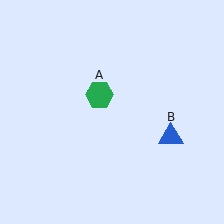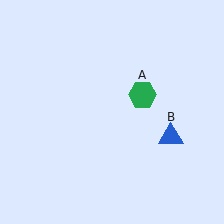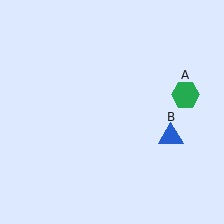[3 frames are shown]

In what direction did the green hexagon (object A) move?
The green hexagon (object A) moved right.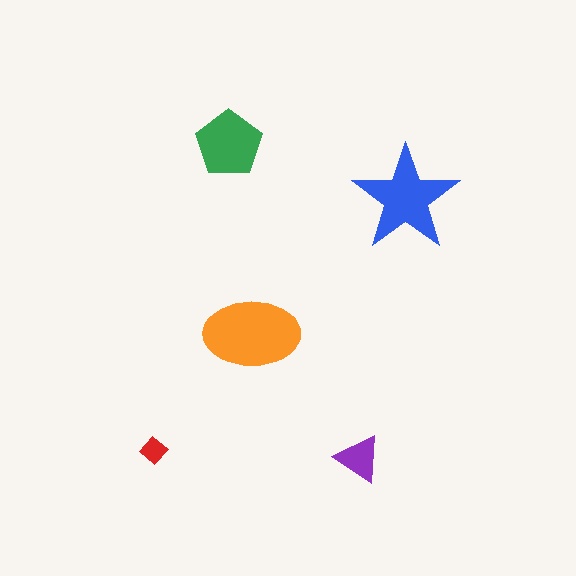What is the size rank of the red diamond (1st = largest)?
5th.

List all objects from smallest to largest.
The red diamond, the purple triangle, the green pentagon, the blue star, the orange ellipse.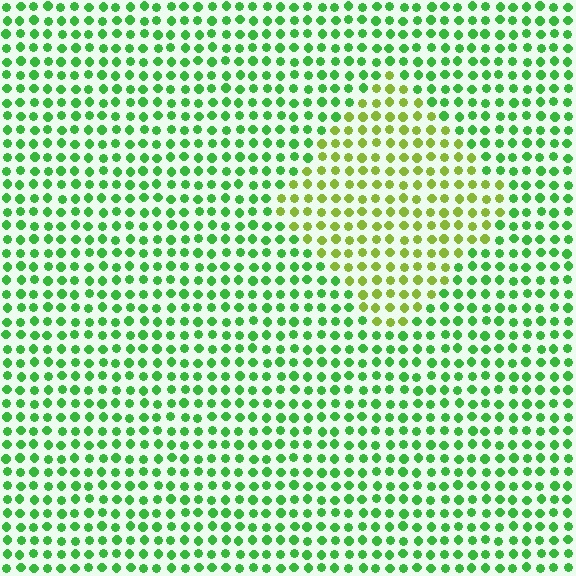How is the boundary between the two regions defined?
The boundary is defined purely by a slight shift in hue (about 40 degrees). Spacing, size, and orientation are identical on both sides.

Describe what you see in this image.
The image is filled with small green elements in a uniform arrangement. A diamond-shaped region is visible where the elements are tinted to a slightly different hue, forming a subtle color boundary.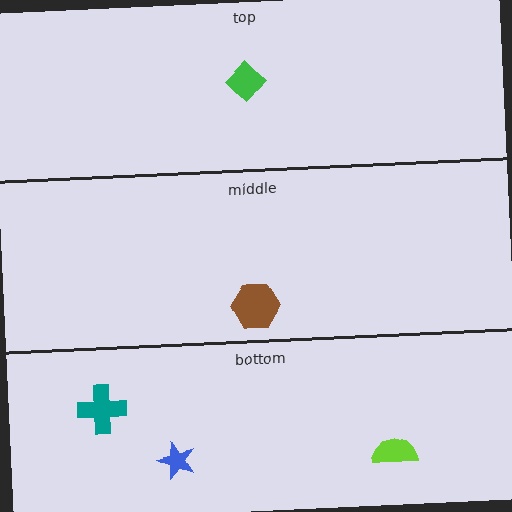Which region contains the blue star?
The bottom region.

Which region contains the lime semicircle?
The bottom region.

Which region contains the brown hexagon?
The middle region.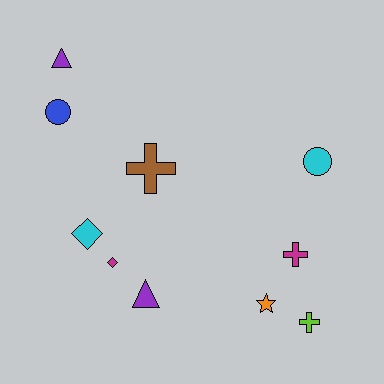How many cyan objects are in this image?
There are 2 cyan objects.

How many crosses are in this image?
There are 3 crosses.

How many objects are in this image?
There are 10 objects.